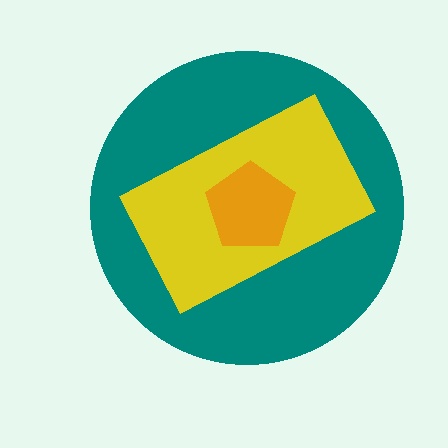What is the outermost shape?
The teal circle.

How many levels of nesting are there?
3.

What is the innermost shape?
The orange pentagon.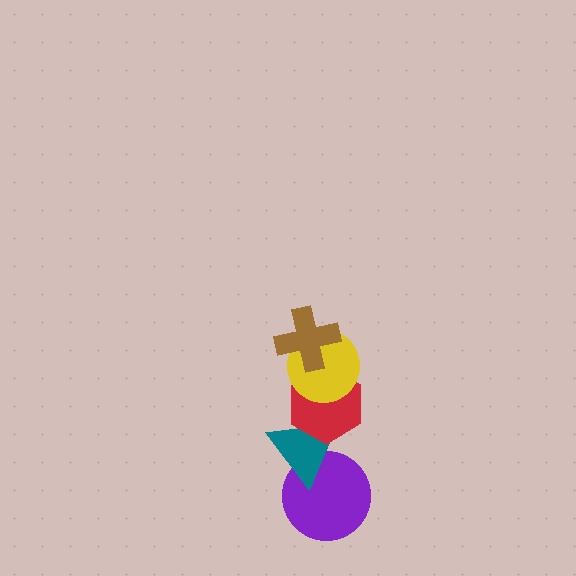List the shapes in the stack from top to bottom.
From top to bottom: the brown cross, the yellow circle, the red hexagon, the teal triangle, the purple circle.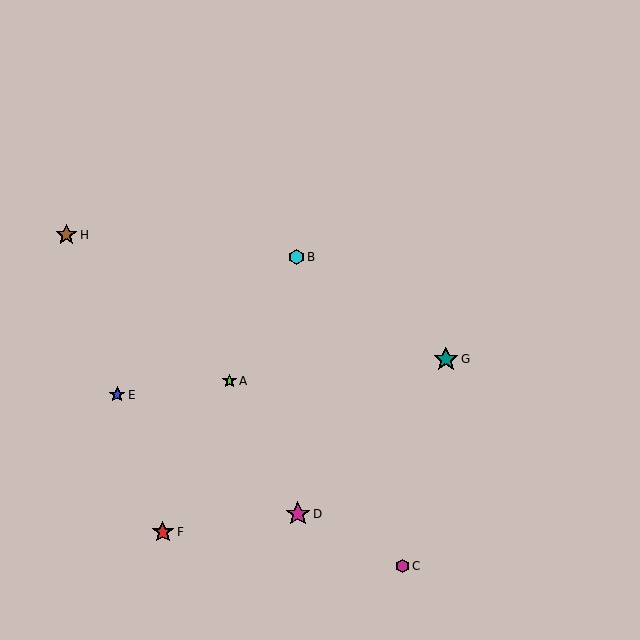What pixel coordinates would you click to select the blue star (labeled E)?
Click at (117, 395) to select the blue star E.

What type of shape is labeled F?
Shape F is a red star.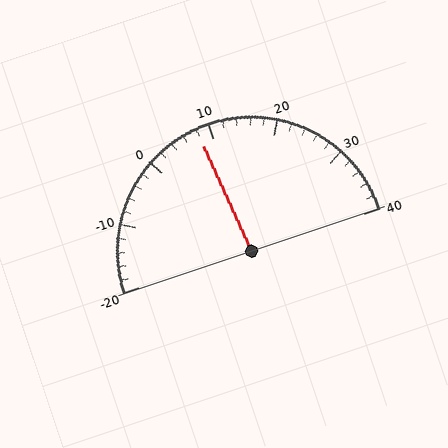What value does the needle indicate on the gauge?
The needle indicates approximately 8.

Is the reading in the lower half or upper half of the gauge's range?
The reading is in the lower half of the range (-20 to 40).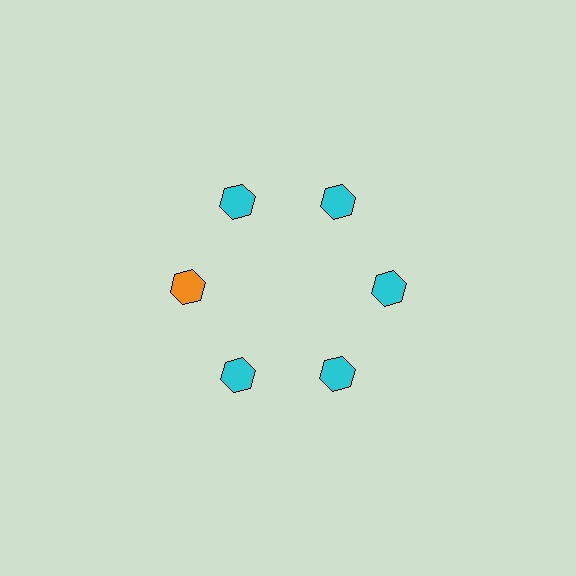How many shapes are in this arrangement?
There are 6 shapes arranged in a ring pattern.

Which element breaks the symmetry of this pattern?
The orange hexagon at roughly the 9 o'clock position breaks the symmetry. All other shapes are cyan hexagons.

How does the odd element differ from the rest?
It has a different color: orange instead of cyan.